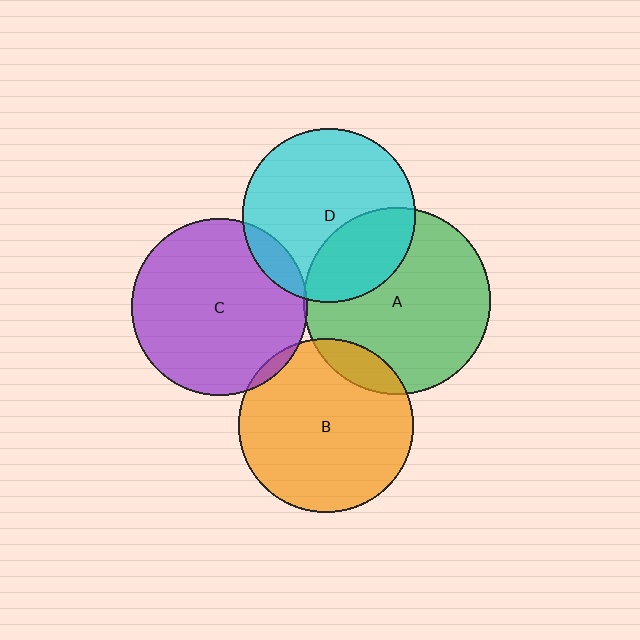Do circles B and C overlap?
Yes.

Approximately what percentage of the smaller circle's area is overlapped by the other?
Approximately 5%.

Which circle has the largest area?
Circle A (green).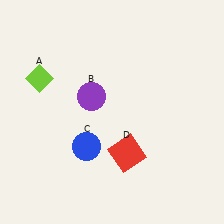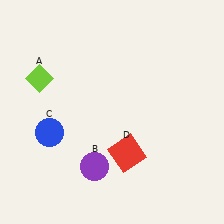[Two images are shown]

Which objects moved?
The objects that moved are: the purple circle (B), the blue circle (C).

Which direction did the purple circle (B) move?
The purple circle (B) moved down.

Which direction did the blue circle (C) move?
The blue circle (C) moved left.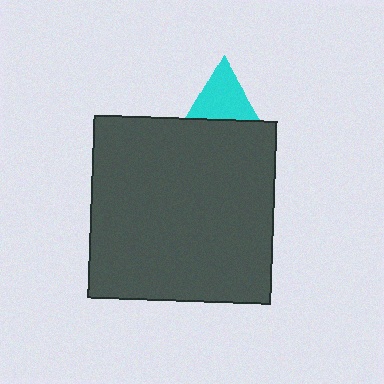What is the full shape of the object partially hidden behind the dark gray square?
The partially hidden object is a cyan triangle.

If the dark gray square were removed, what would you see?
You would see the complete cyan triangle.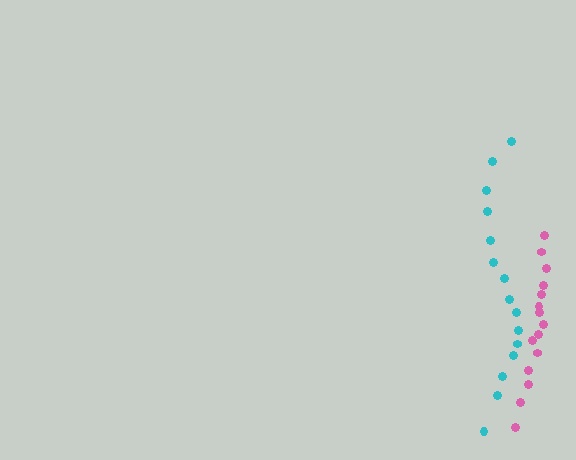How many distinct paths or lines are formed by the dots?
There are 2 distinct paths.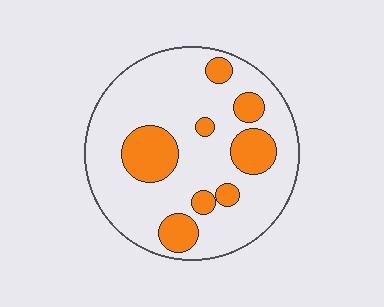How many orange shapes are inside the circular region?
8.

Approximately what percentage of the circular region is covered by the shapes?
Approximately 25%.